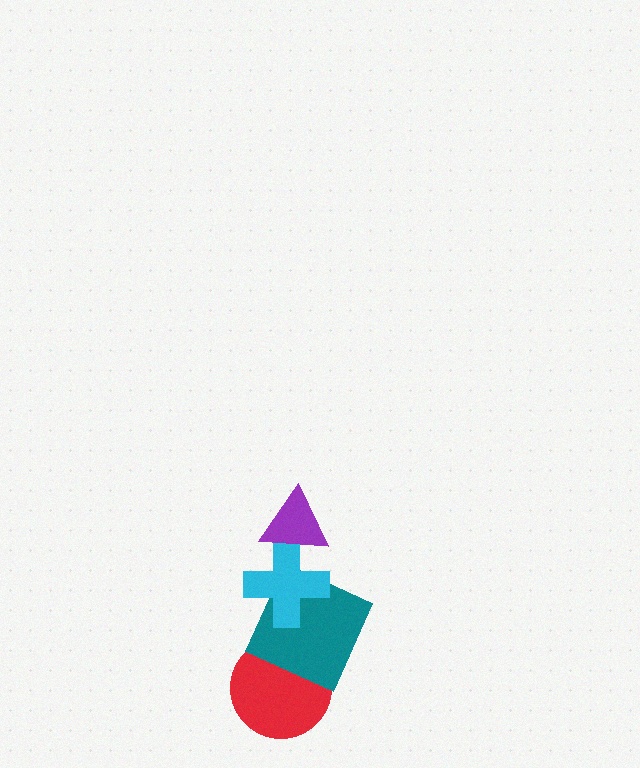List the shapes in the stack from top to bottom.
From top to bottom: the purple triangle, the cyan cross, the teal square, the red circle.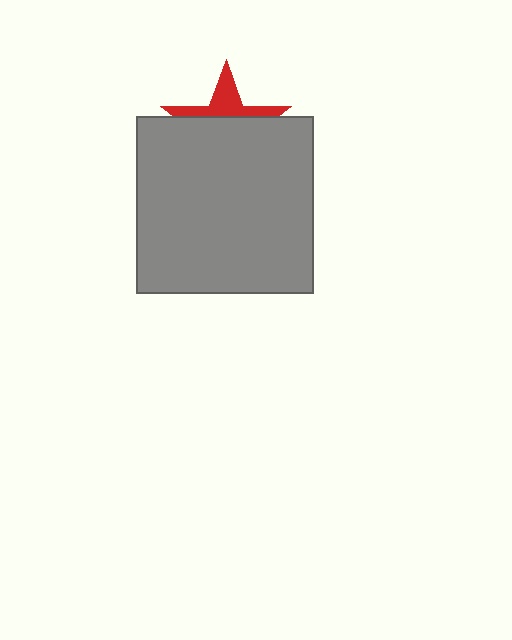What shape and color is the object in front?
The object in front is a gray square.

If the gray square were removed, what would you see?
You would see the complete red star.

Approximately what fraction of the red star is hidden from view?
Roughly 65% of the red star is hidden behind the gray square.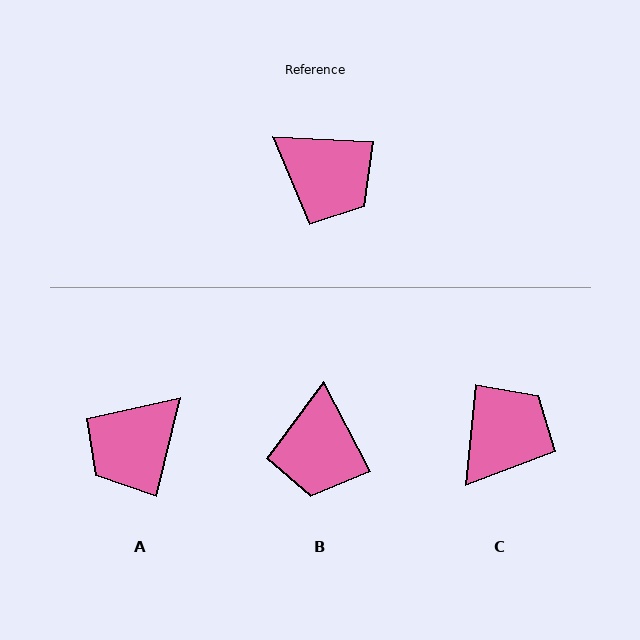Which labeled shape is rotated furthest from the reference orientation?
A, about 101 degrees away.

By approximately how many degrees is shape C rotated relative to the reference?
Approximately 88 degrees counter-clockwise.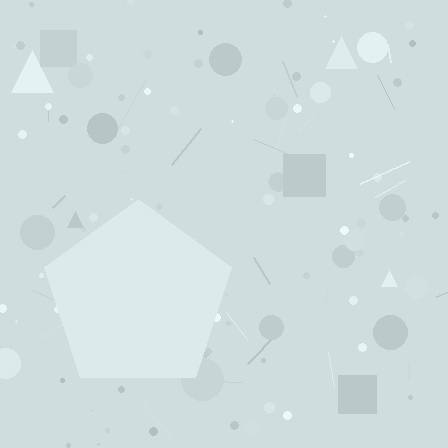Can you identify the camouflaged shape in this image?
The camouflaged shape is a pentagon.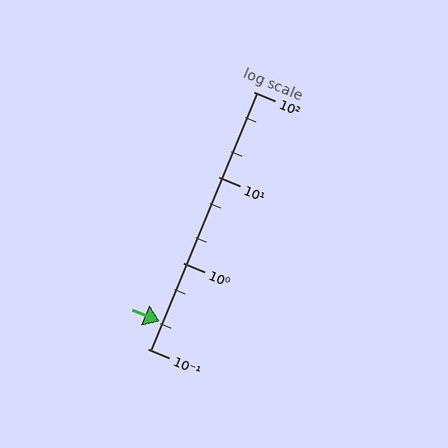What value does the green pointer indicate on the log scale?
The pointer indicates approximately 0.21.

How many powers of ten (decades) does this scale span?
The scale spans 3 decades, from 0.1 to 100.